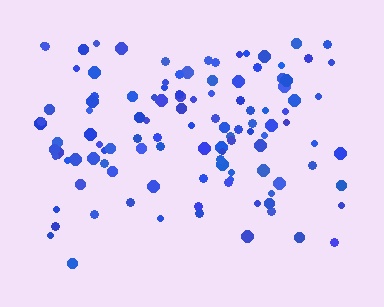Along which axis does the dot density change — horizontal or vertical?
Vertical.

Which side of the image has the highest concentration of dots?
The top.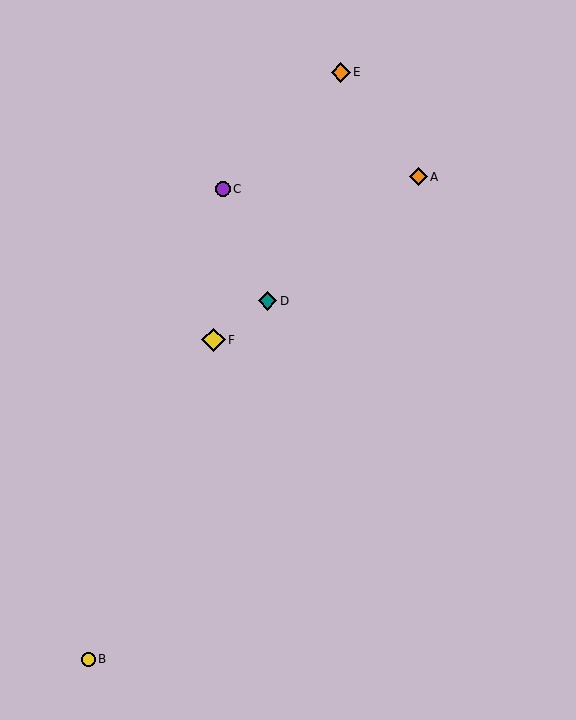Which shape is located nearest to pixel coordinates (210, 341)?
The yellow diamond (labeled F) at (214, 340) is nearest to that location.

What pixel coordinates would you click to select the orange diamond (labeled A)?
Click at (418, 177) to select the orange diamond A.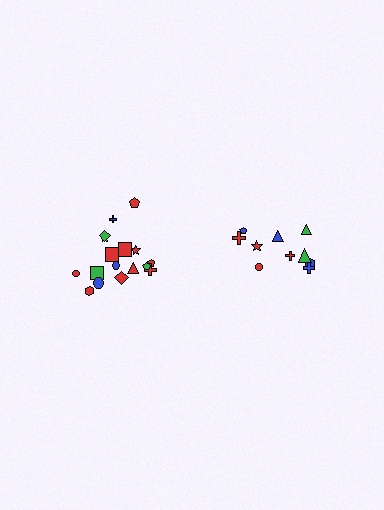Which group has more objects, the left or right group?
The left group.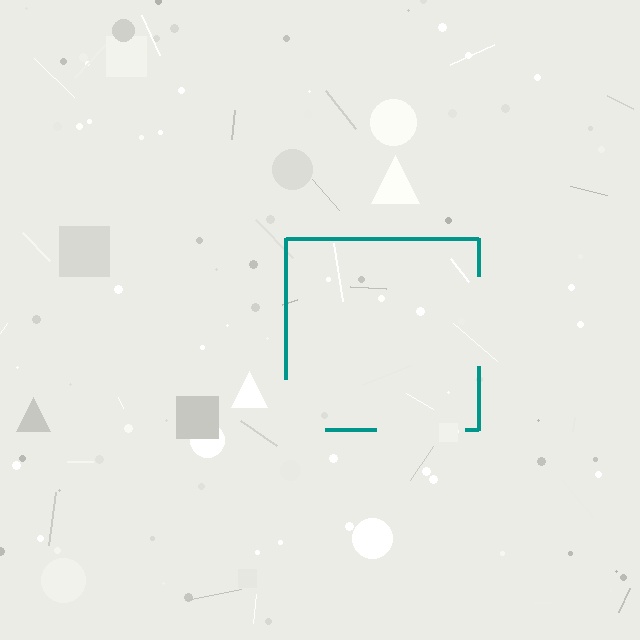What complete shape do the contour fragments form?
The contour fragments form a square.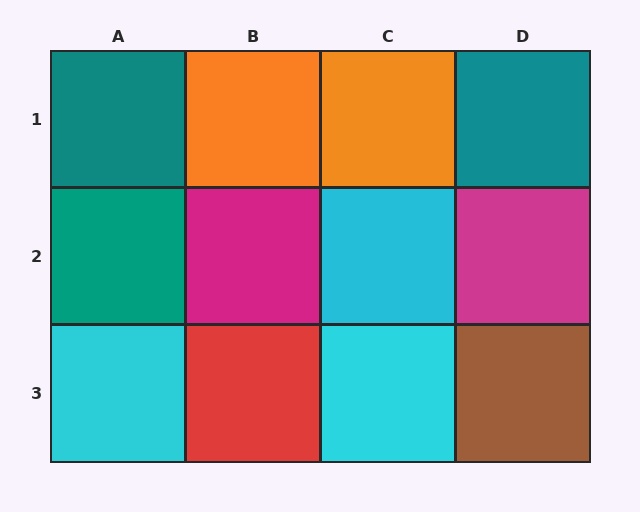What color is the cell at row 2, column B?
Magenta.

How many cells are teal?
3 cells are teal.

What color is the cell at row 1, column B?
Orange.